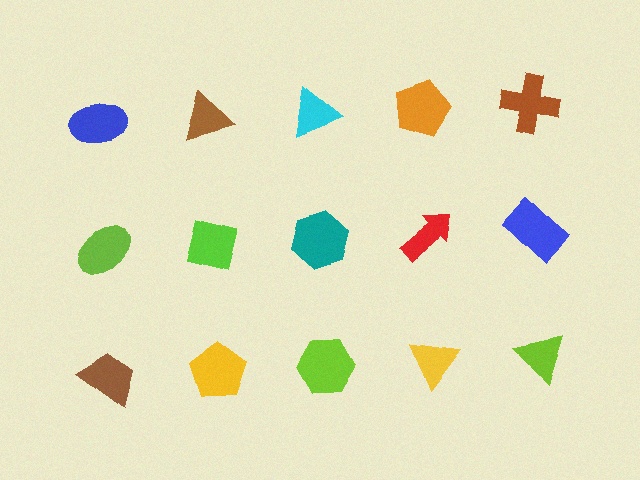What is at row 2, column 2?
A lime square.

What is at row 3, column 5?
A lime triangle.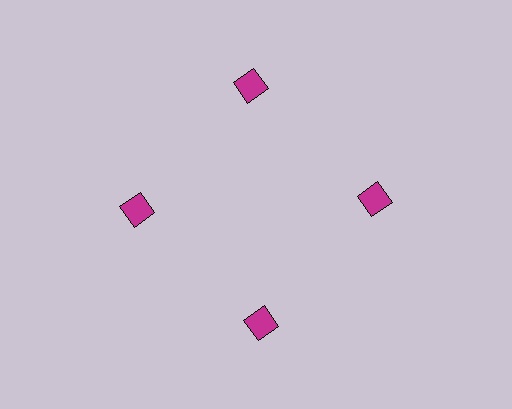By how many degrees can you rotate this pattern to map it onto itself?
The pattern maps onto itself every 90 degrees of rotation.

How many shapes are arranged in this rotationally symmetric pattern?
There are 4 shapes, arranged in 4 groups of 1.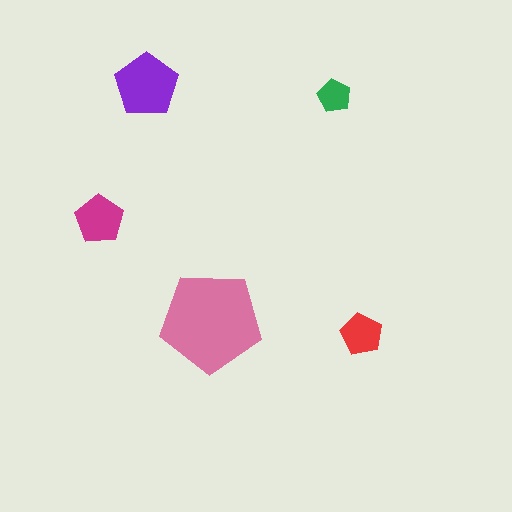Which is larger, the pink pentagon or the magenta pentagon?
The pink one.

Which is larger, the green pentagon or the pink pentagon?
The pink one.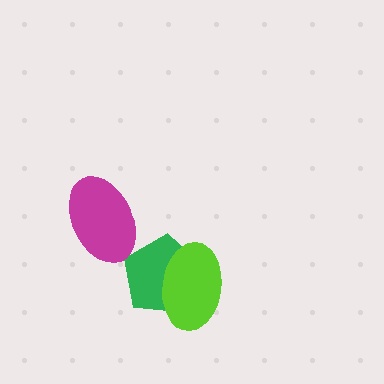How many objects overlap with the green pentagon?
1 object overlaps with the green pentagon.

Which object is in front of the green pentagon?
The lime ellipse is in front of the green pentagon.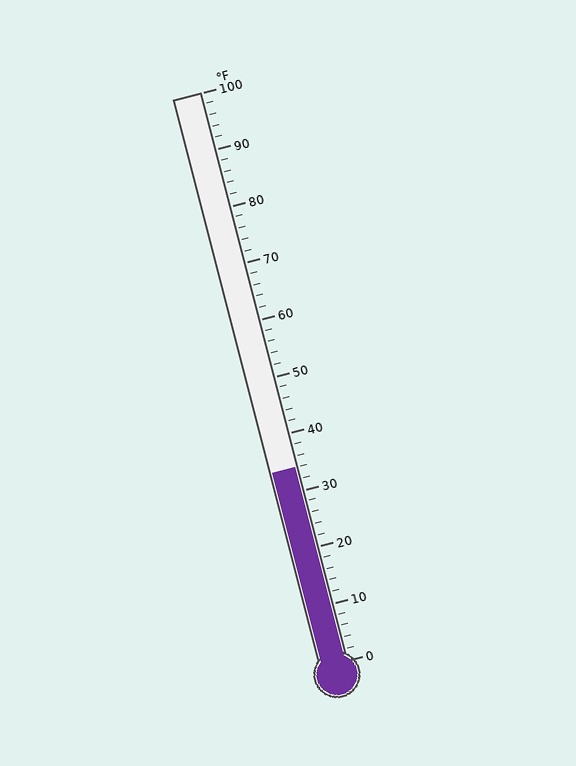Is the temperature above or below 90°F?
The temperature is below 90°F.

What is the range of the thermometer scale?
The thermometer scale ranges from 0°F to 100°F.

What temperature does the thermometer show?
The thermometer shows approximately 34°F.